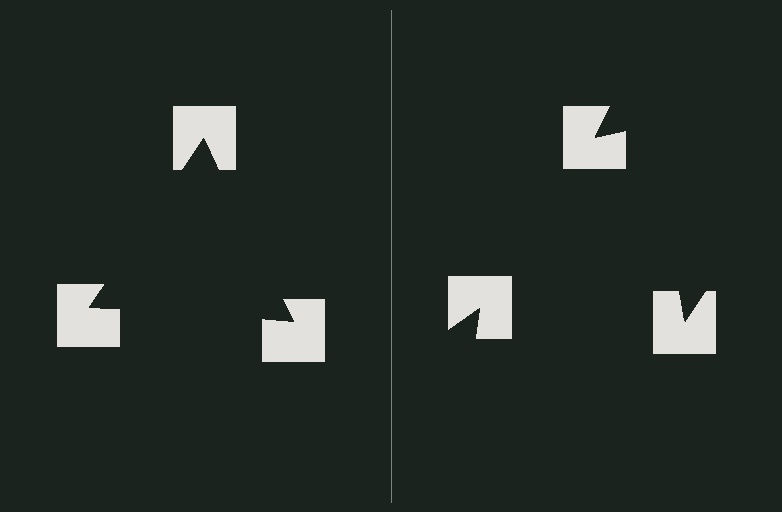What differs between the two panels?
The notched squares are positioned identically on both sides; only the wedge orientations differ. On the left they align to a triangle; on the right they are misaligned.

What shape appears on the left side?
An illusory triangle.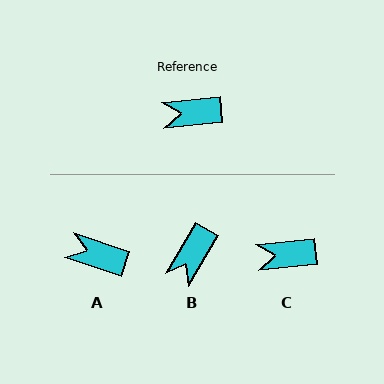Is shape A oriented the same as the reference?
No, it is off by about 24 degrees.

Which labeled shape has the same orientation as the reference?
C.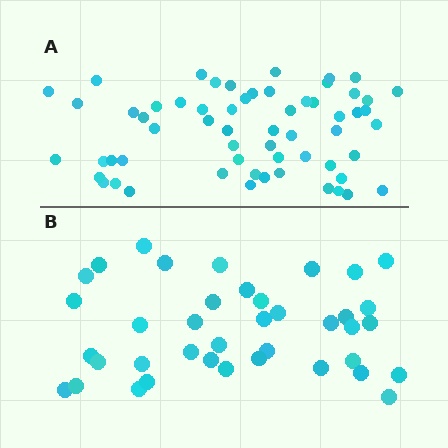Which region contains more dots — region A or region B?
Region A (the top region) has more dots.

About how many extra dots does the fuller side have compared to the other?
Region A has approximately 20 more dots than region B.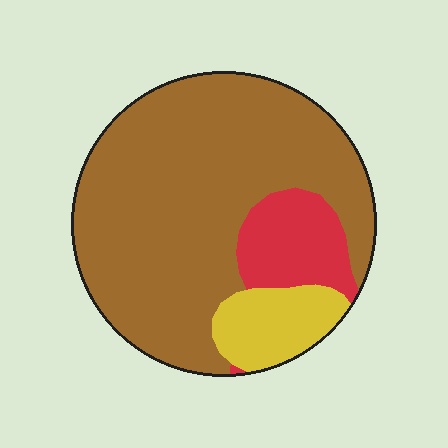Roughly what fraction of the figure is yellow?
Yellow covers roughly 10% of the figure.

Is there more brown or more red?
Brown.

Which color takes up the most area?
Brown, at roughly 75%.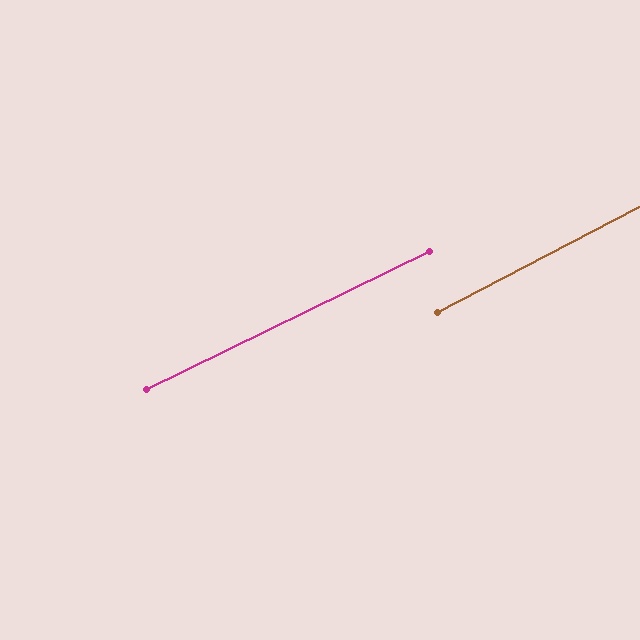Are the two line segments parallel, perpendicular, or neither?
Parallel — their directions differ by only 1.7°.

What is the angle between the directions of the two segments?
Approximately 2 degrees.